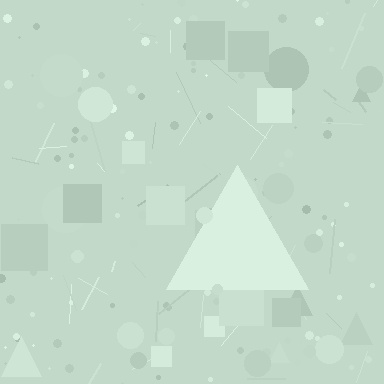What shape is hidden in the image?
A triangle is hidden in the image.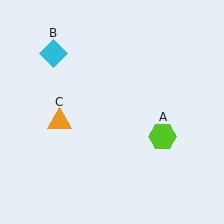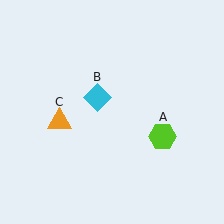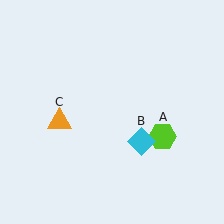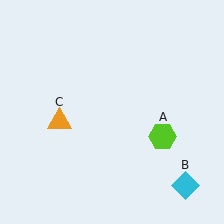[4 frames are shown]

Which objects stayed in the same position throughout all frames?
Lime hexagon (object A) and orange triangle (object C) remained stationary.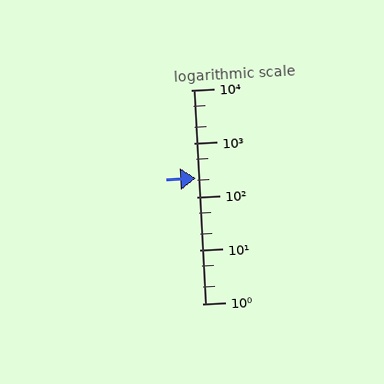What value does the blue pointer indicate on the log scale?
The pointer indicates approximately 220.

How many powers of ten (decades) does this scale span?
The scale spans 4 decades, from 1 to 10000.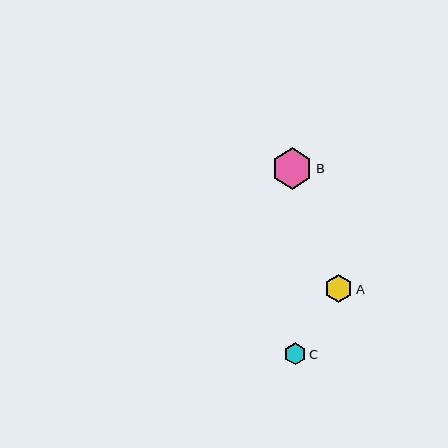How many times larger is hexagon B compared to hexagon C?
Hexagon B is approximately 1.9 times the size of hexagon C.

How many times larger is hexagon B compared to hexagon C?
Hexagon B is approximately 1.9 times the size of hexagon C.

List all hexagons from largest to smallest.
From largest to smallest: B, A, C.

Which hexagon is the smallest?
Hexagon C is the smallest with a size of approximately 22 pixels.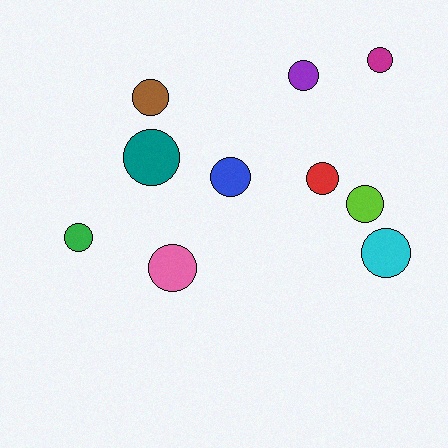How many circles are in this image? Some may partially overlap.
There are 10 circles.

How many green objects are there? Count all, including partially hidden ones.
There is 1 green object.